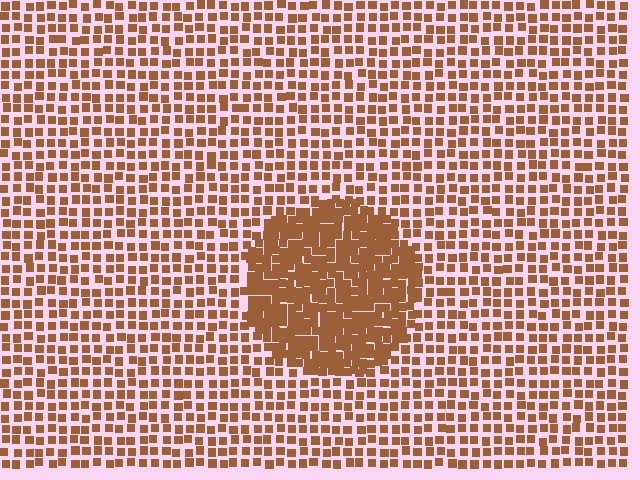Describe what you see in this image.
The image contains small brown elements arranged at two different densities. A circle-shaped region is visible where the elements are more densely packed than the surrounding area.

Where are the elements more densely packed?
The elements are more densely packed inside the circle boundary.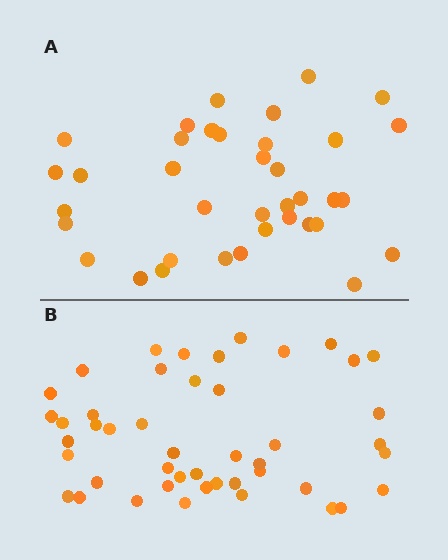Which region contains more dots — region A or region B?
Region B (the bottom region) has more dots.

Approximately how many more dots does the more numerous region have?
Region B has roughly 8 or so more dots than region A.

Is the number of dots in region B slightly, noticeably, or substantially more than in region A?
Region B has only slightly more — the two regions are fairly close. The ratio is roughly 1.2 to 1.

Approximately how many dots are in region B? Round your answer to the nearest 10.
About 50 dots. (The exact count is 46, which rounds to 50.)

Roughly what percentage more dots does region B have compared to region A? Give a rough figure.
About 25% more.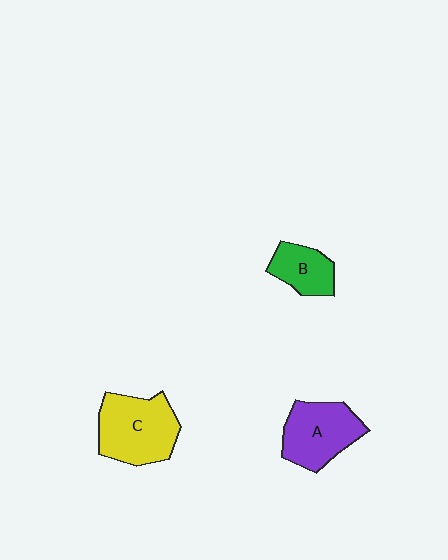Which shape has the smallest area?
Shape B (green).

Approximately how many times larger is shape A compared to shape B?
Approximately 1.6 times.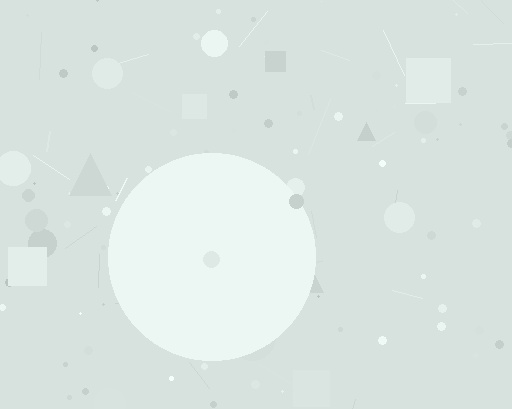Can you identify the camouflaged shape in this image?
The camouflaged shape is a circle.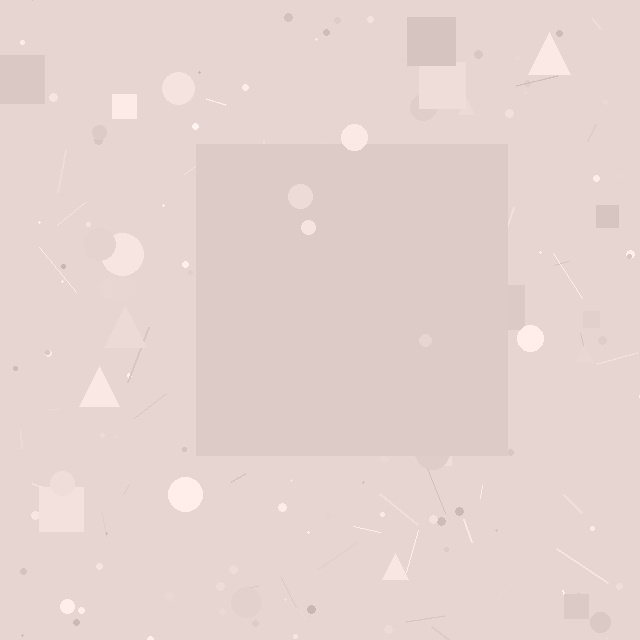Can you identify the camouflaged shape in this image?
The camouflaged shape is a square.